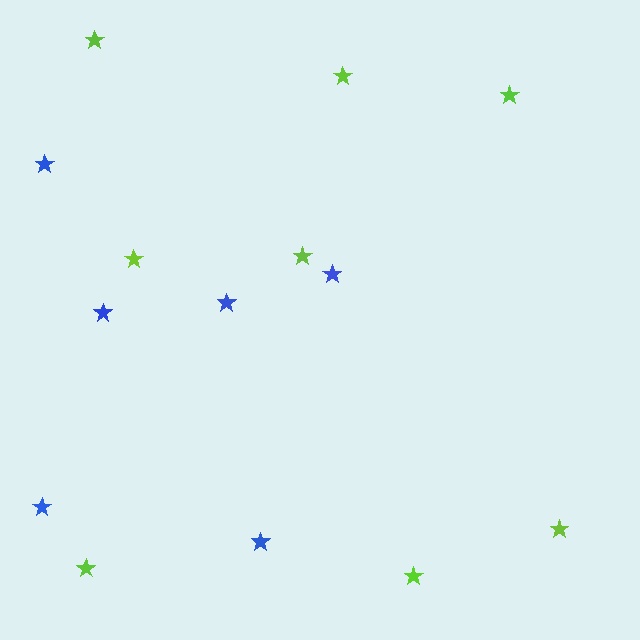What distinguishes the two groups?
There are 2 groups: one group of lime stars (8) and one group of blue stars (6).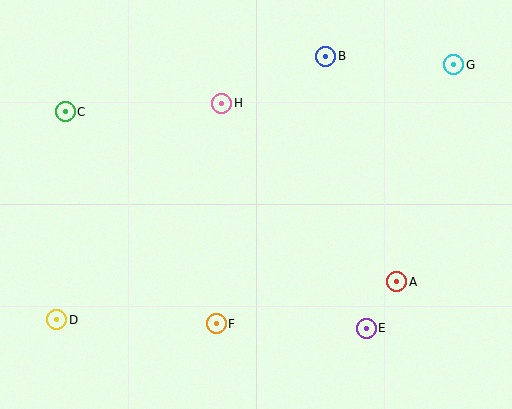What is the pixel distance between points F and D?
The distance between F and D is 160 pixels.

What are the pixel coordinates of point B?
Point B is at (326, 56).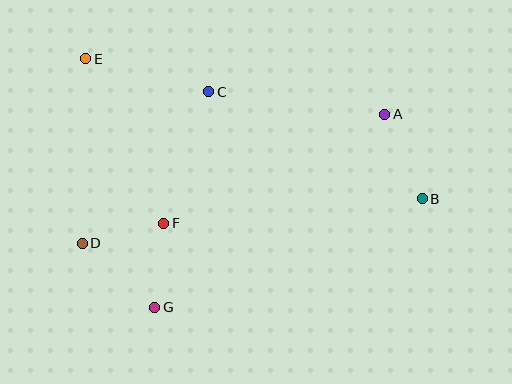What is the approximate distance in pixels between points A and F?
The distance between A and F is approximately 246 pixels.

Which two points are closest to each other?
Points D and F are closest to each other.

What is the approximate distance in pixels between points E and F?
The distance between E and F is approximately 182 pixels.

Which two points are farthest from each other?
Points B and E are farthest from each other.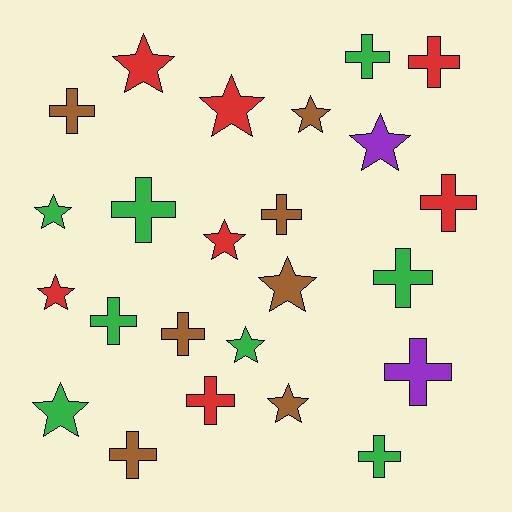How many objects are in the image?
There are 24 objects.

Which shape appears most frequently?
Cross, with 13 objects.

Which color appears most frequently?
Green, with 8 objects.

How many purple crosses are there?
There is 1 purple cross.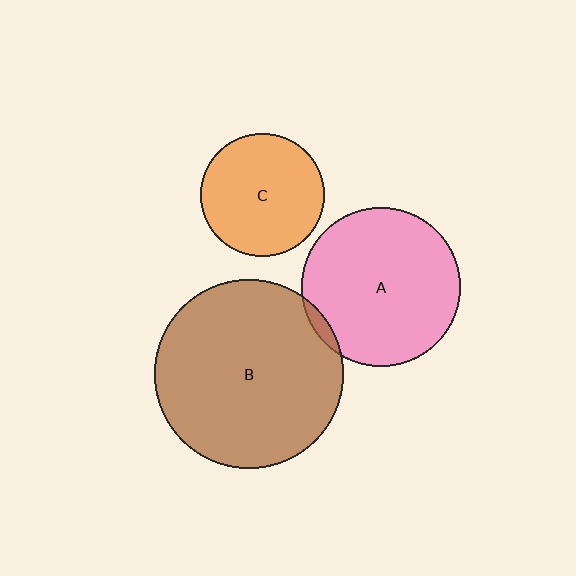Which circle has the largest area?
Circle B (brown).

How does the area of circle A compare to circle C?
Approximately 1.7 times.